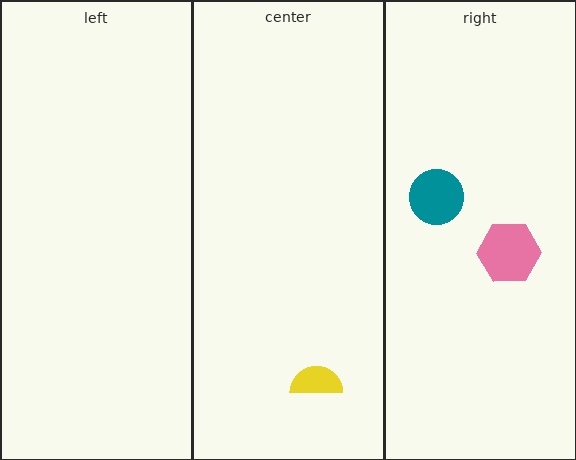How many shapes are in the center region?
1.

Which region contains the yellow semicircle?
The center region.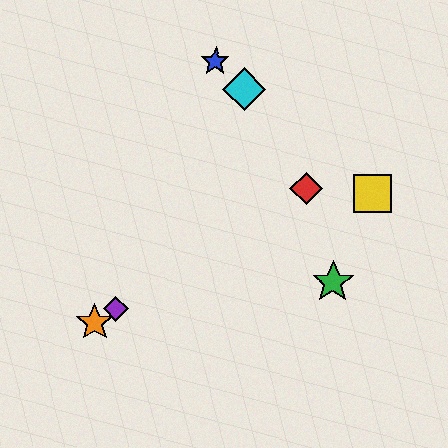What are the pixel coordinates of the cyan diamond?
The cyan diamond is at (244, 89).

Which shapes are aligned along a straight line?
The red diamond, the purple diamond, the orange star are aligned along a straight line.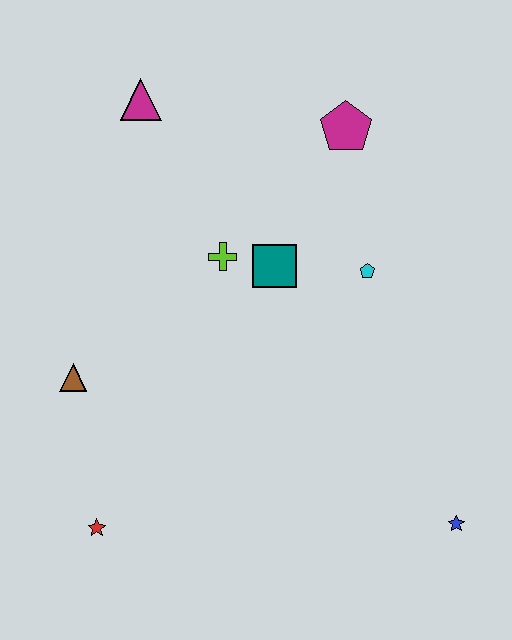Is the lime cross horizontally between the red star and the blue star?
Yes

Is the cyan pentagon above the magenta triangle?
No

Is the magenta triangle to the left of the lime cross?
Yes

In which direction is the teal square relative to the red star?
The teal square is above the red star.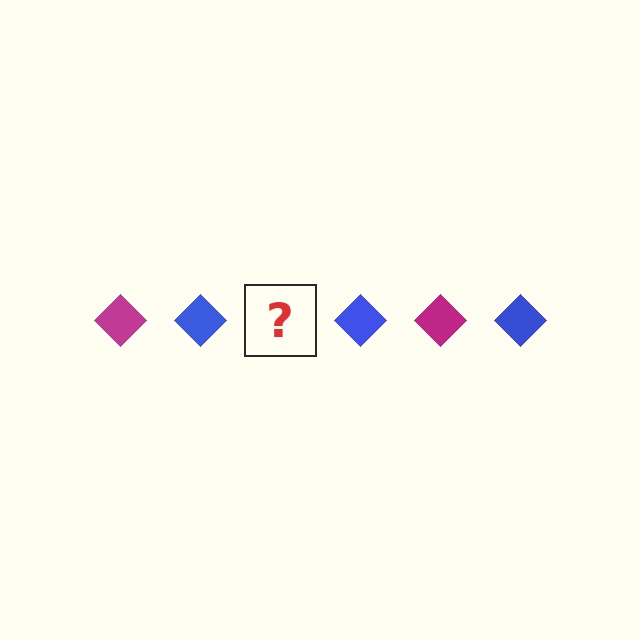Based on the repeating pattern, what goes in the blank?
The blank should be a magenta diamond.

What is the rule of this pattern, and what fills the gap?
The rule is that the pattern cycles through magenta, blue diamonds. The gap should be filled with a magenta diamond.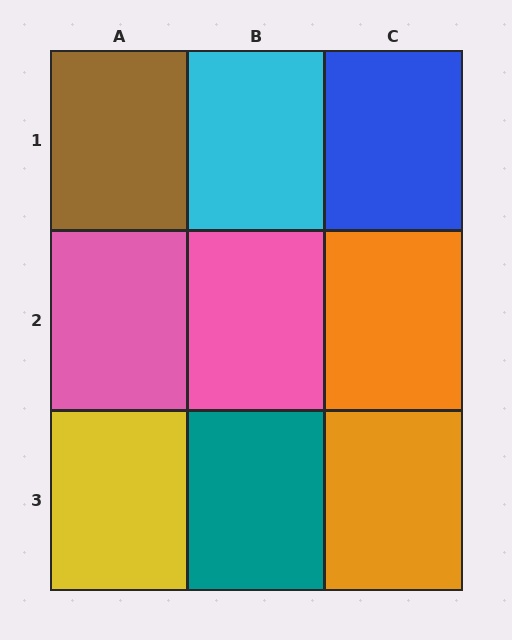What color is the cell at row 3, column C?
Orange.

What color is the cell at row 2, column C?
Orange.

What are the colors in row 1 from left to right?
Brown, cyan, blue.